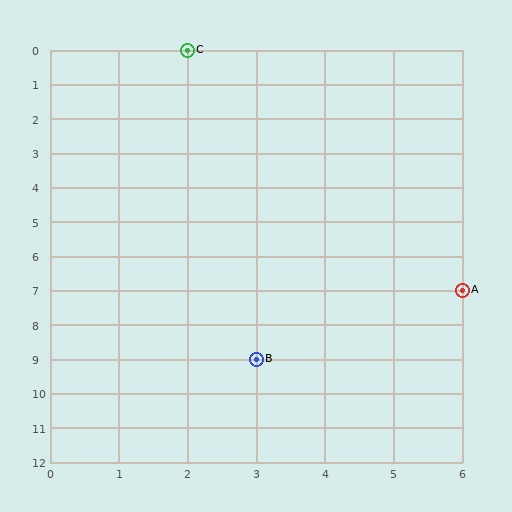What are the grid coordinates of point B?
Point B is at grid coordinates (3, 9).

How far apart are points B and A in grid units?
Points B and A are 3 columns and 2 rows apart (about 3.6 grid units diagonally).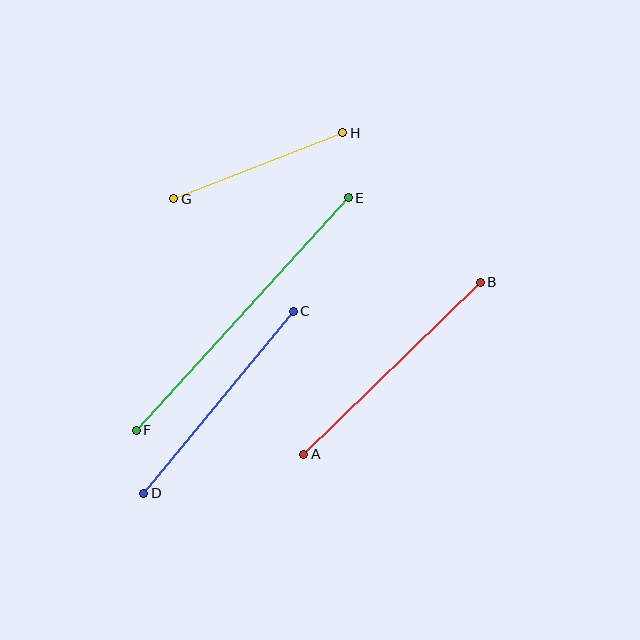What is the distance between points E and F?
The distance is approximately 315 pixels.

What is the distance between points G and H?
The distance is approximately 181 pixels.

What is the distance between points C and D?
The distance is approximately 235 pixels.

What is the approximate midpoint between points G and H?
The midpoint is at approximately (258, 166) pixels.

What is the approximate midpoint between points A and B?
The midpoint is at approximately (392, 368) pixels.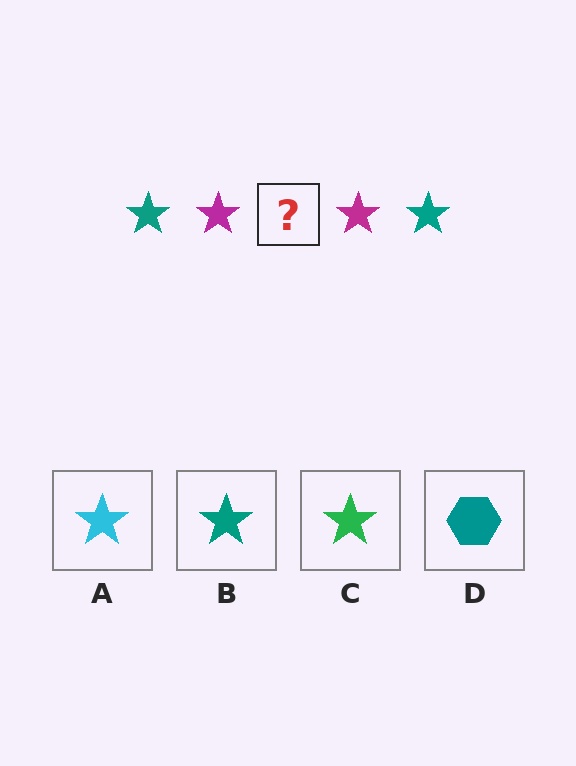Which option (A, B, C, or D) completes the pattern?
B.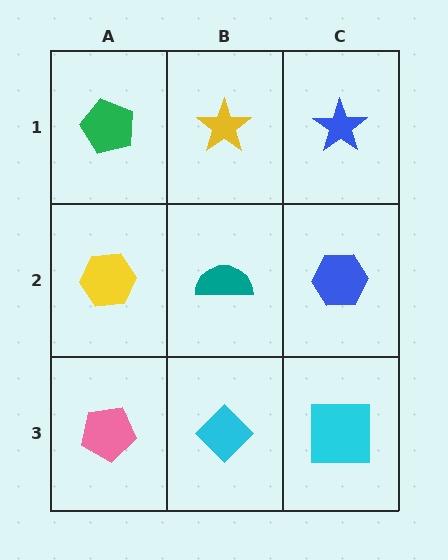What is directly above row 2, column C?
A blue star.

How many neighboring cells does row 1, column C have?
2.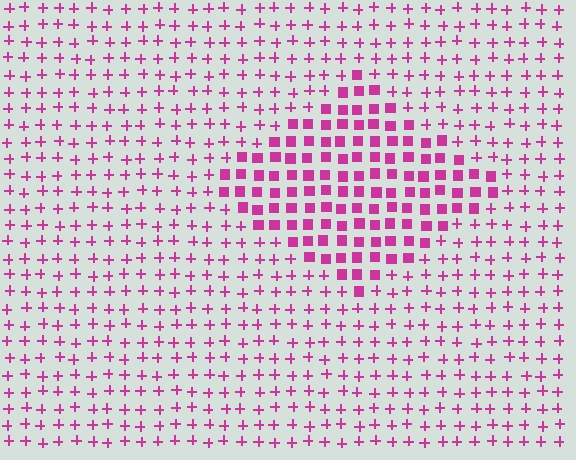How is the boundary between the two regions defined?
The boundary is defined by a change in element shape: squares inside vs. plus signs outside. All elements share the same color and spacing.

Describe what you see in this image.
The image is filled with small magenta elements arranged in a uniform grid. A diamond-shaped region contains squares, while the surrounding area contains plus signs. The boundary is defined purely by the change in element shape.